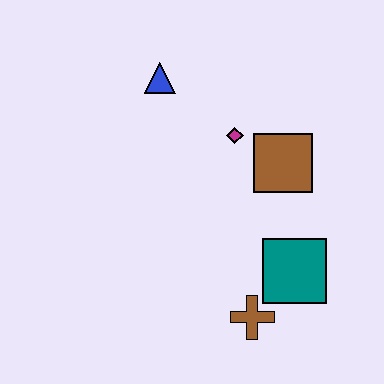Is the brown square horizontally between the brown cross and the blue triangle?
No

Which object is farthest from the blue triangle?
The brown cross is farthest from the blue triangle.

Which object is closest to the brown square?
The magenta diamond is closest to the brown square.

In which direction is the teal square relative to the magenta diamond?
The teal square is below the magenta diamond.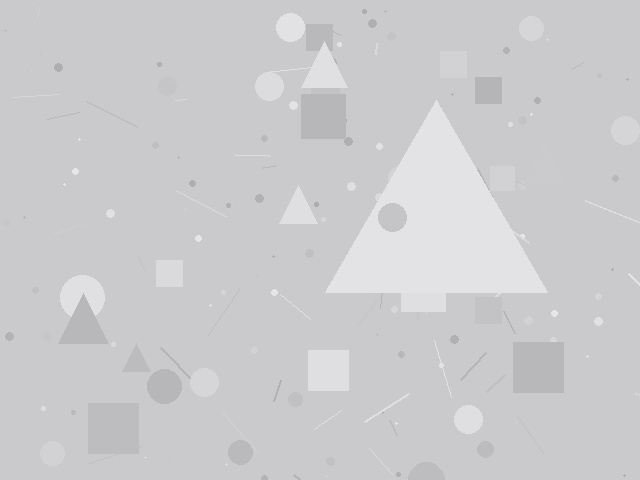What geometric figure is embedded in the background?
A triangle is embedded in the background.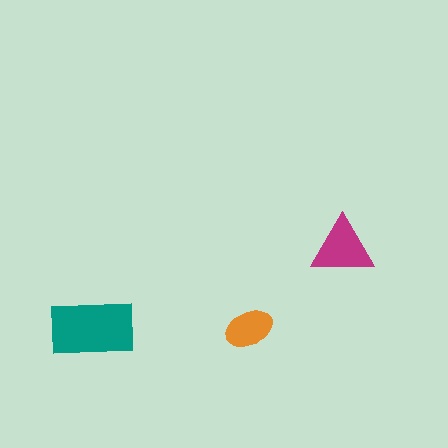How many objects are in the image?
There are 3 objects in the image.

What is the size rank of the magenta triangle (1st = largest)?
2nd.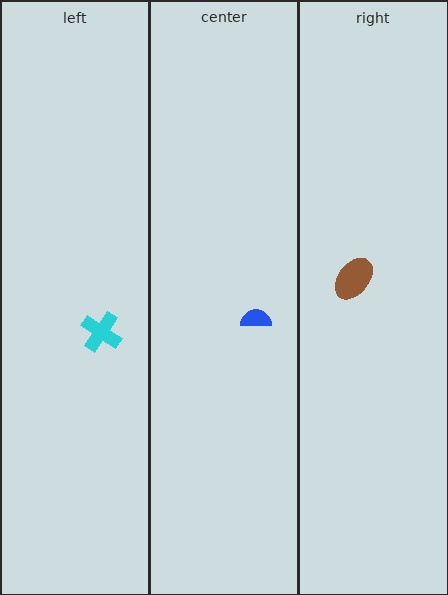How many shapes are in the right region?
1.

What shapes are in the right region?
The brown ellipse.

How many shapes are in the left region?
1.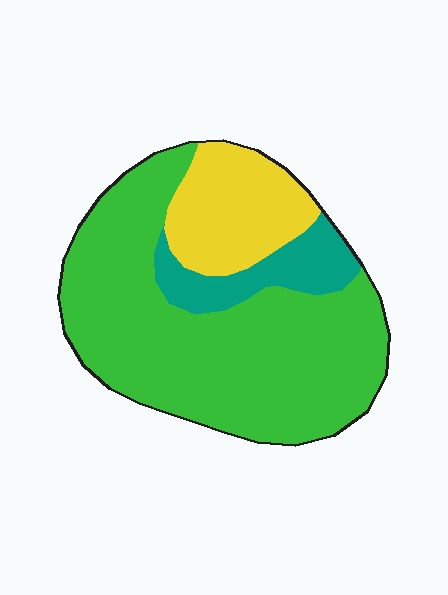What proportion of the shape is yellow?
Yellow covers about 20% of the shape.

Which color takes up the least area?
Teal, at roughly 15%.